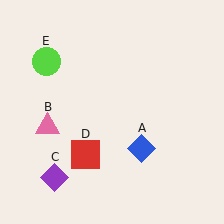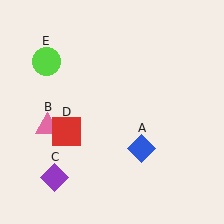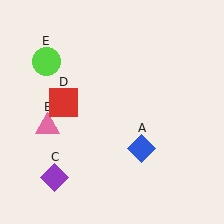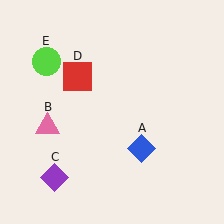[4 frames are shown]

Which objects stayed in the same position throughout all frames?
Blue diamond (object A) and pink triangle (object B) and purple diamond (object C) and lime circle (object E) remained stationary.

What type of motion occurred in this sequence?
The red square (object D) rotated clockwise around the center of the scene.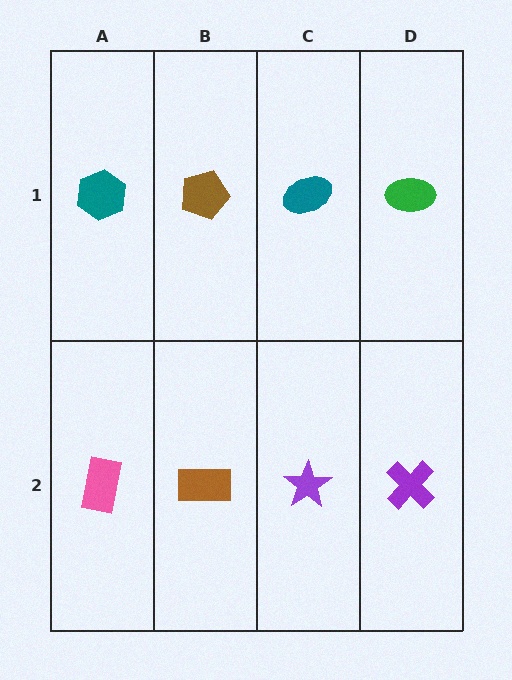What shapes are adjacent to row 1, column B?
A brown rectangle (row 2, column B), a teal hexagon (row 1, column A), a teal ellipse (row 1, column C).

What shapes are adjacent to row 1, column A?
A pink rectangle (row 2, column A), a brown pentagon (row 1, column B).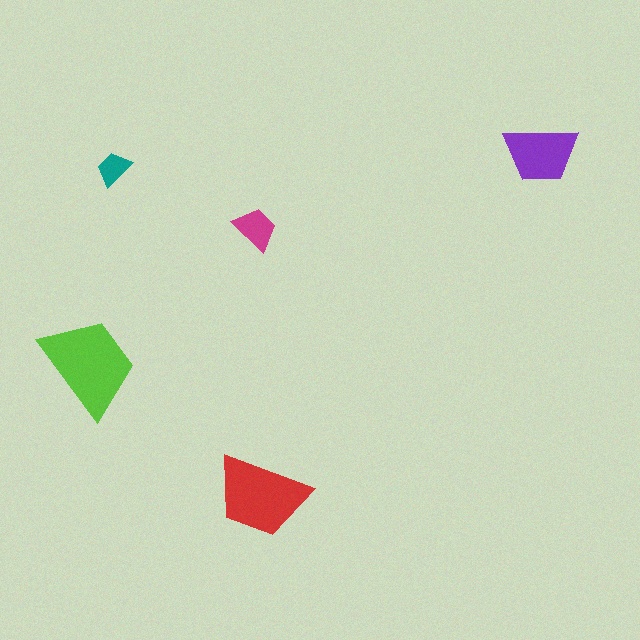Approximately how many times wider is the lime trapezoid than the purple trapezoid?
About 1.5 times wider.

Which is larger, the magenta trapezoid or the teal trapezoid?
The magenta one.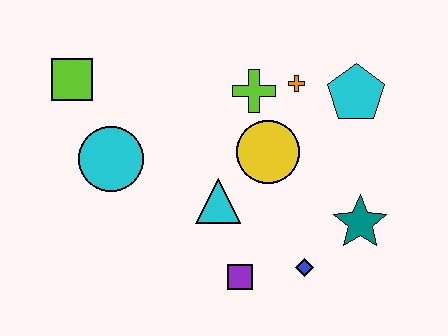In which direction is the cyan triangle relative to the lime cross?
The cyan triangle is below the lime cross.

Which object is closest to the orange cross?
The lime cross is closest to the orange cross.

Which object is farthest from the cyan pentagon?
The lime square is farthest from the cyan pentagon.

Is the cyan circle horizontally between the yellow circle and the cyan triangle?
No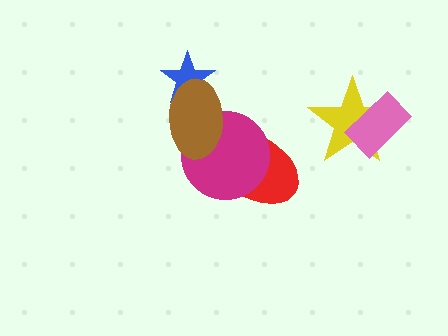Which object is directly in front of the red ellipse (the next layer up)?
The magenta circle is directly in front of the red ellipse.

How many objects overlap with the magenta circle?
2 objects overlap with the magenta circle.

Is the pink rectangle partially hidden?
No, no other shape covers it.